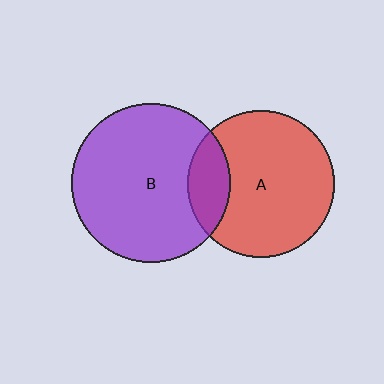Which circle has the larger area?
Circle B (purple).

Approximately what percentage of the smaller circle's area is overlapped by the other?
Approximately 20%.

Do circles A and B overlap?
Yes.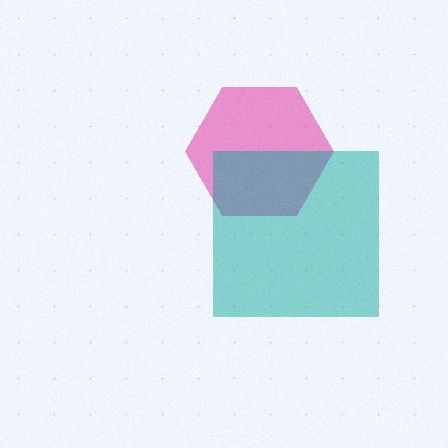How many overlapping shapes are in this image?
There are 2 overlapping shapes in the image.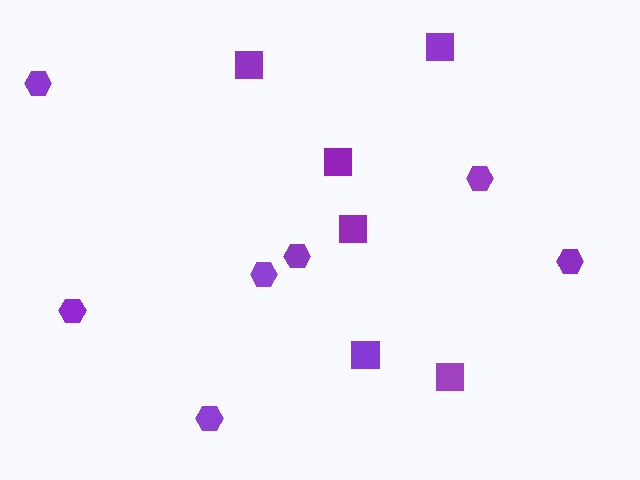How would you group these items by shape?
There are 2 groups: one group of hexagons (7) and one group of squares (6).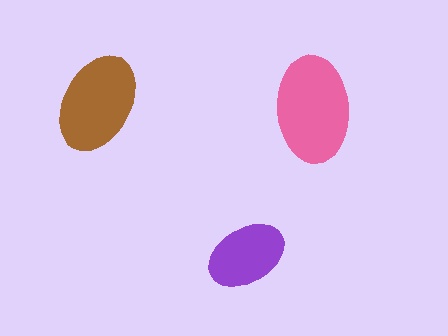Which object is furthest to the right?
The pink ellipse is rightmost.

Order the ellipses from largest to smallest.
the pink one, the brown one, the purple one.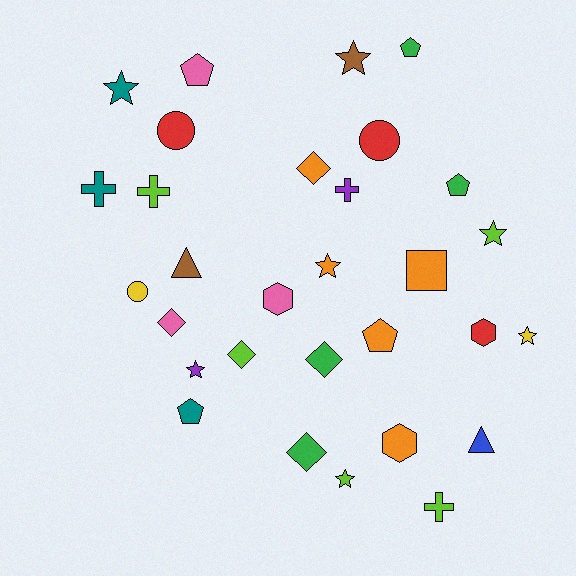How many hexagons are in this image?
There are 3 hexagons.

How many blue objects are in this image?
There is 1 blue object.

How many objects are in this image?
There are 30 objects.